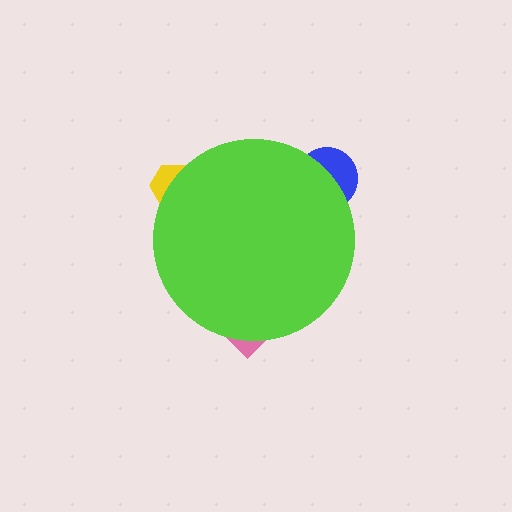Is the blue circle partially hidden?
Yes, the blue circle is partially hidden behind the lime circle.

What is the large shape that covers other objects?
A lime circle.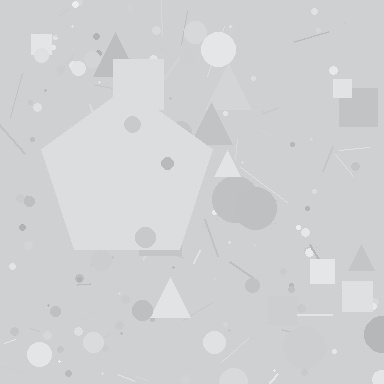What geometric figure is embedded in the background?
A pentagon is embedded in the background.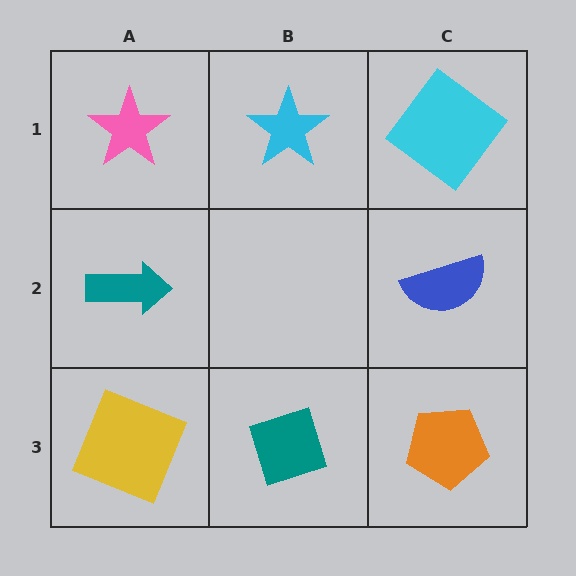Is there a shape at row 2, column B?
No, that cell is empty.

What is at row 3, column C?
An orange pentagon.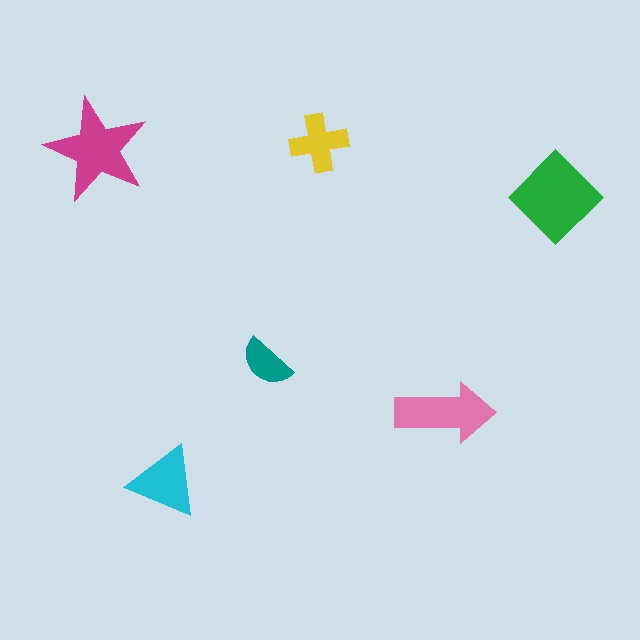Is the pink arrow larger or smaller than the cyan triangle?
Larger.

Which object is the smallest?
The teal semicircle.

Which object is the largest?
The green diamond.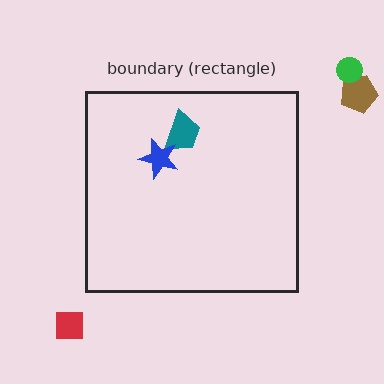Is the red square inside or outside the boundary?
Outside.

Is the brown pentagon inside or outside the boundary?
Outside.